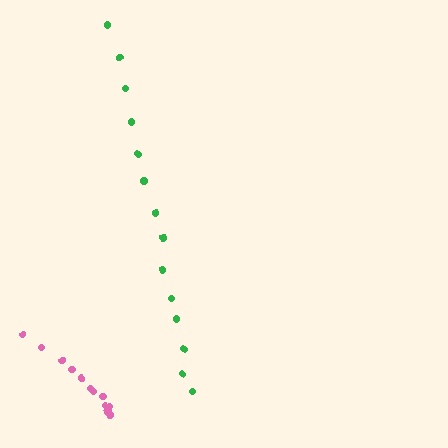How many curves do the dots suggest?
There are 2 distinct paths.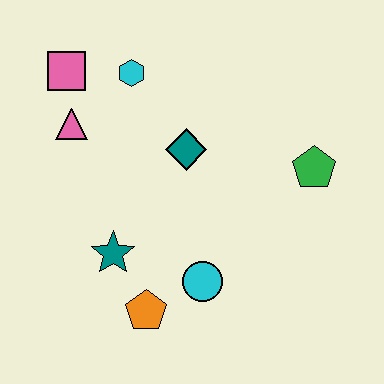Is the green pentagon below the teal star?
No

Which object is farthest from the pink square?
The green pentagon is farthest from the pink square.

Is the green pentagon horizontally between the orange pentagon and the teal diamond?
No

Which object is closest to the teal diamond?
The cyan hexagon is closest to the teal diamond.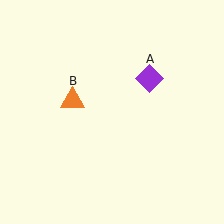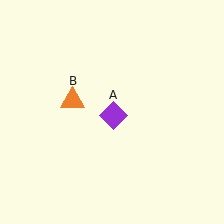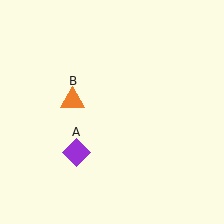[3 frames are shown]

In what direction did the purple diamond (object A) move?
The purple diamond (object A) moved down and to the left.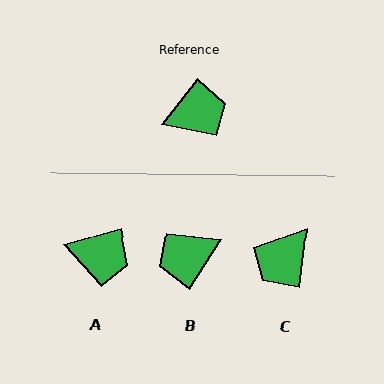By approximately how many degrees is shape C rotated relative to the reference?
Approximately 149 degrees clockwise.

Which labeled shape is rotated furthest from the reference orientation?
B, about 175 degrees away.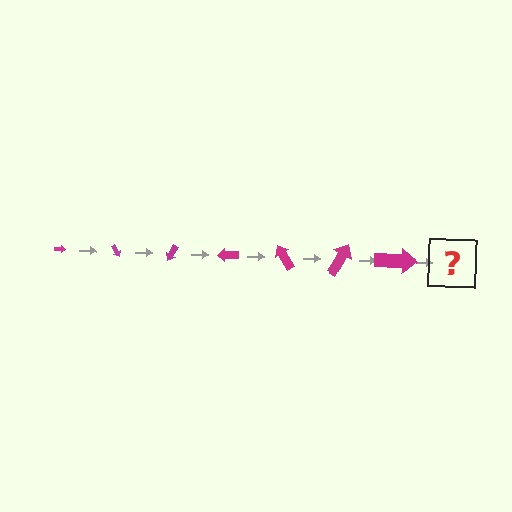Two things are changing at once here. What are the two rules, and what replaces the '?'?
The two rules are that the arrow grows larger each step and it rotates 60 degrees each step. The '?' should be an arrow, larger than the previous one and rotated 420 degrees from the start.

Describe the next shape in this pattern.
It should be an arrow, larger than the previous one and rotated 420 degrees from the start.